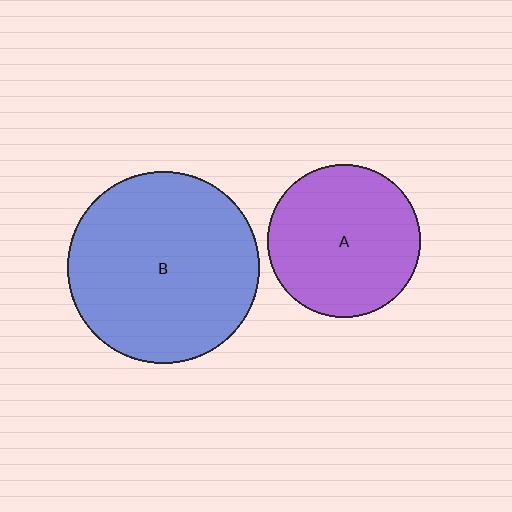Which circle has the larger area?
Circle B (blue).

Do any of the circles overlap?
No, none of the circles overlap.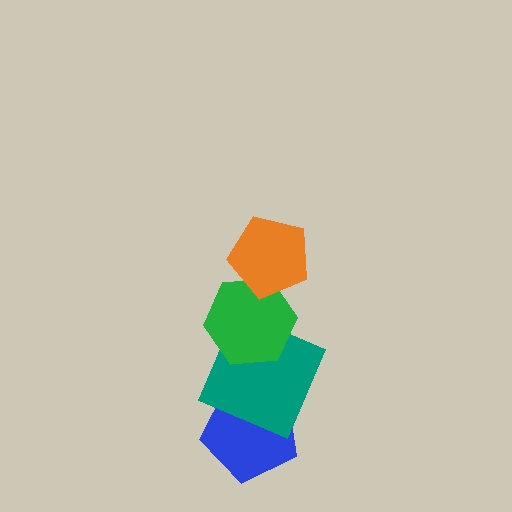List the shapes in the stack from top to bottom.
From top to bottom: the orange pentagon, the green hexagon, the teal square, the blue pentagon.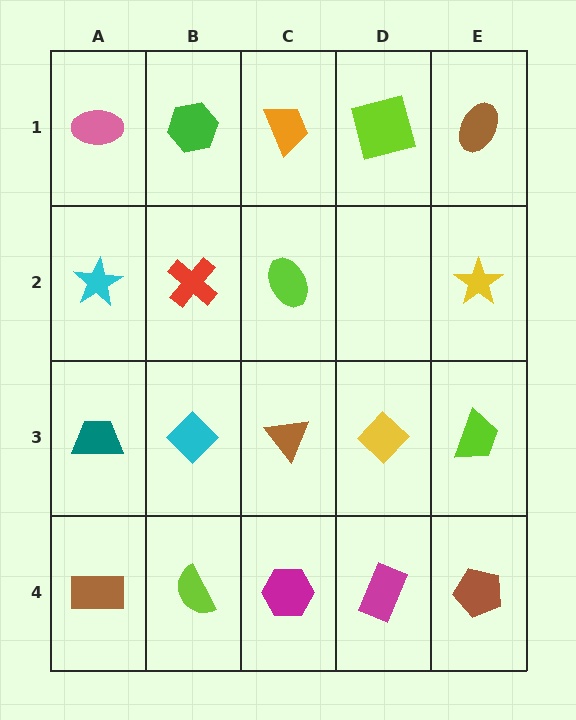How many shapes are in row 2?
4 shapes.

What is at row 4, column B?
A lime semicircle.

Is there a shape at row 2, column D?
No, that cell is empty.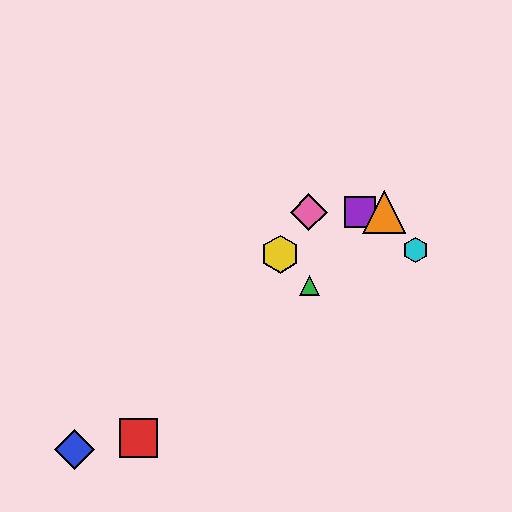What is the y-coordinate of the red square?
The red square is at y≈438.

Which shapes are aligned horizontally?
The purple square, the orange triangle, the pink diamond are aligned horizontally.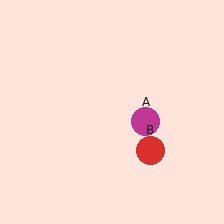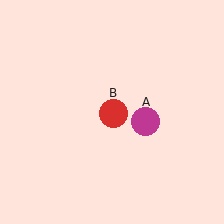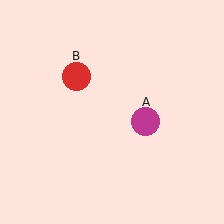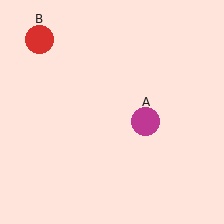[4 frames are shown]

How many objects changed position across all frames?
1 object changed position: red circle (object B).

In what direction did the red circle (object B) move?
The red circle (object B) moved up and to the left.